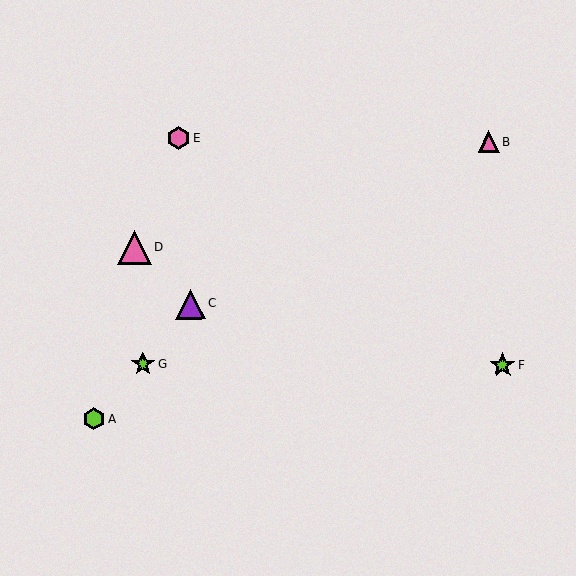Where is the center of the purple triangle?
The center of the purple triangle is at (190, 304).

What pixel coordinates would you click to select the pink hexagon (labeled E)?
Click at (178, 138) to select the pink hexagon E.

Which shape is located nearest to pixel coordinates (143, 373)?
The lime star (labeled G) at (143, 364) is nearest to that location.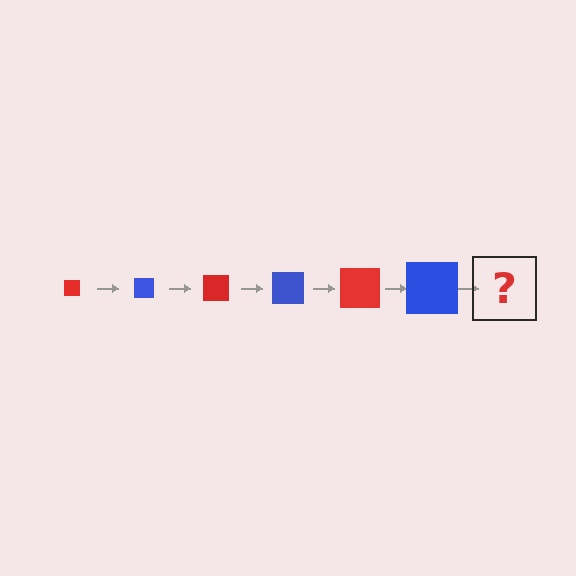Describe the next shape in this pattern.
It should be a red square, larger than the previous one.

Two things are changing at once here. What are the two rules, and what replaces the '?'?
The two rules are that the square grows larger each step and the color cycles through red and blue. The '?' should be a red square, larger than the previous one.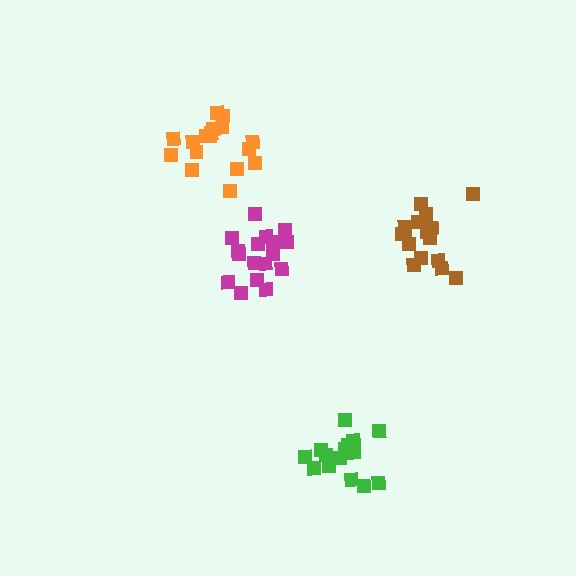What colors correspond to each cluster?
The clusters are colored: brown, magenta, green, orange.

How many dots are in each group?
Group 1: 16 dots, Group 2: 17 dots, Group 3: 15 dots, Group 4: 17 dots (65 total).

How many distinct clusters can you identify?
There are 4 distinct clusters.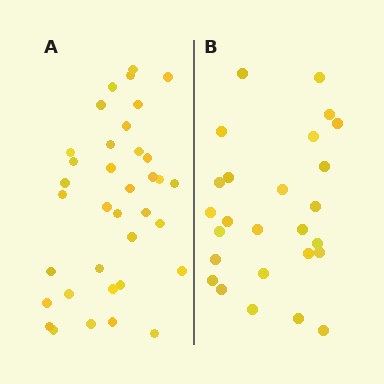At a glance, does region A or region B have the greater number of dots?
Region A (the left region) has more dots.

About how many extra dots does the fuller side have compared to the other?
Region A has roughly 10 or so more dots than region B.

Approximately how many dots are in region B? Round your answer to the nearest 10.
About 30 dots. (The exact count is 26, which rounds to 30.)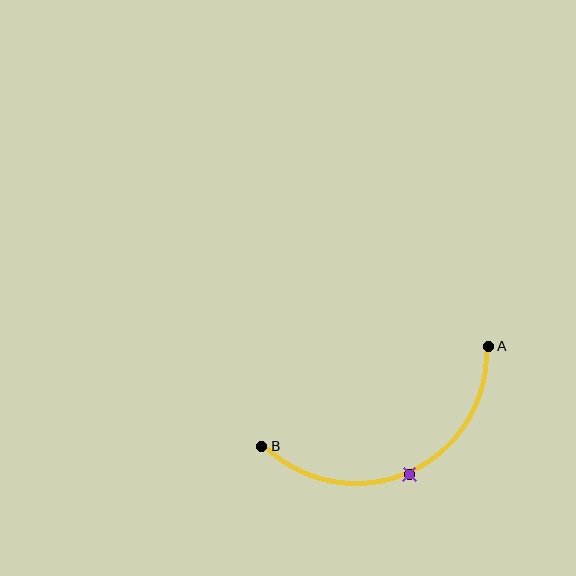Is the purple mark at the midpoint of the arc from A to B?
Yes. The purple mark lies on the arc at equal arc-length from both A and B — it is the arc midpoint.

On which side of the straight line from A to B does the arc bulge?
The arc bulges below the straight line connecting A and B.